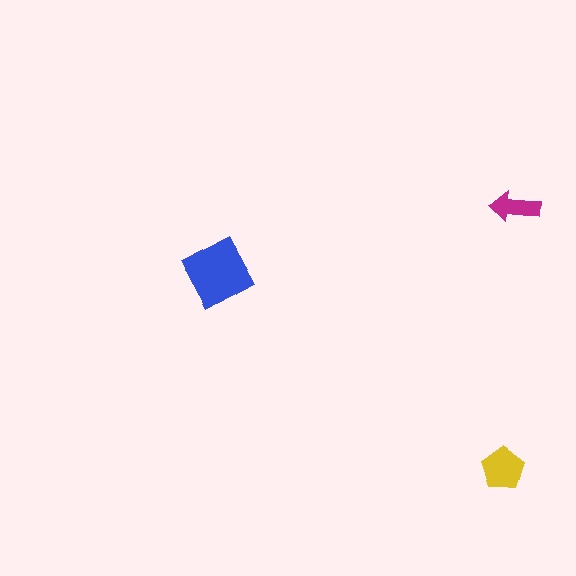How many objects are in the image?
There are 3 objects in the image.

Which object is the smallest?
The magenta arrow.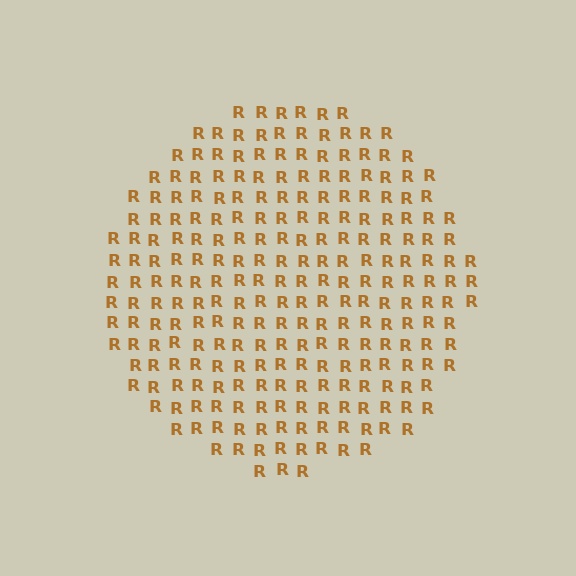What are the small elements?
The small elements are letter R's.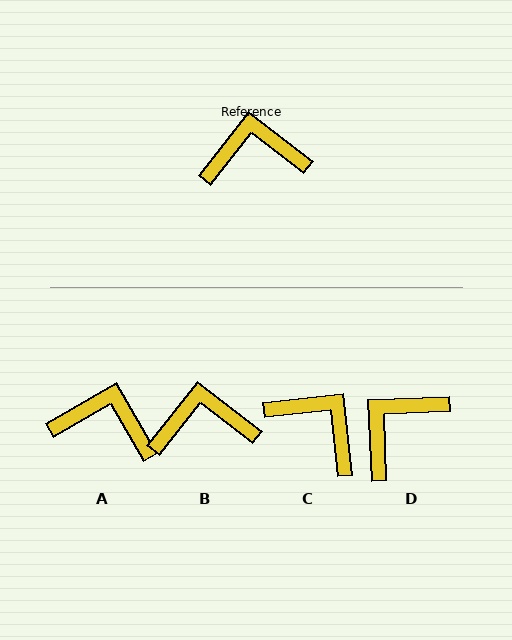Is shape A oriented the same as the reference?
No, it is off by about 22 degrees.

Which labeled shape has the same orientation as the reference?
B.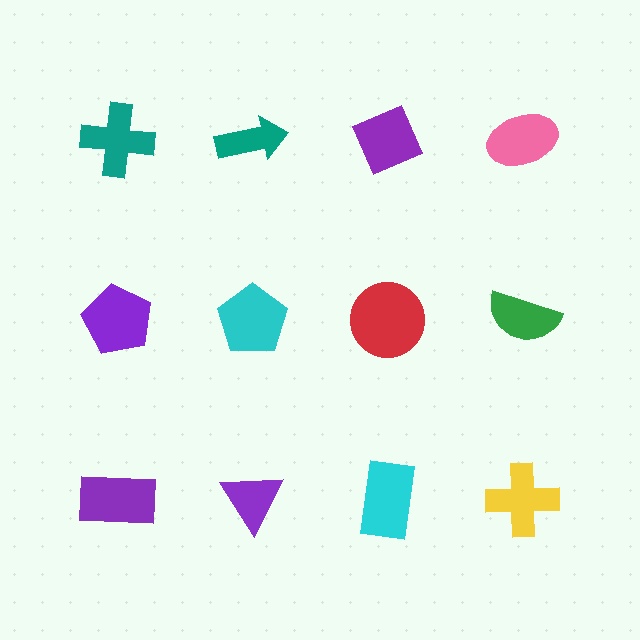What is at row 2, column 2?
A cyan pentagon.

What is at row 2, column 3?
A red circle.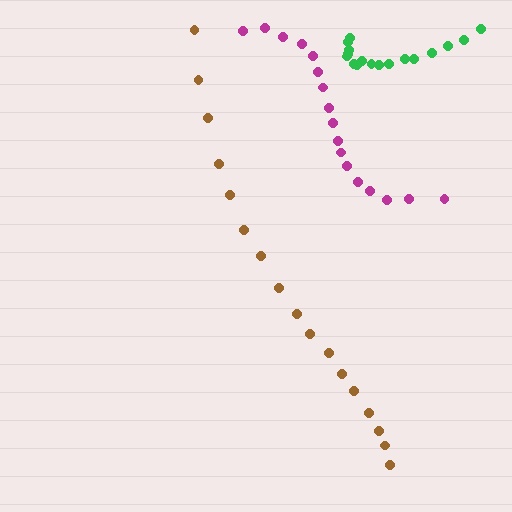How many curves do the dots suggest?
There are 3 distinct paths.